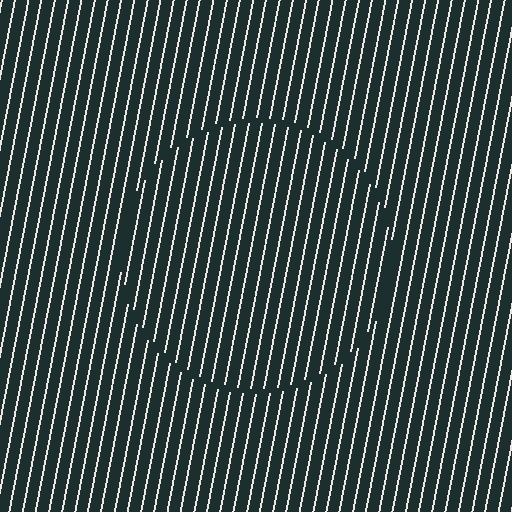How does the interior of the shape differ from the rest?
The interior of the shape contains the same grating, shifted by half a period — the contour is defined by the phase discontinuity where line-ends from the inner and outer gratings abut.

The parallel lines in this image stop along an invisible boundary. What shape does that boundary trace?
An illusory circle. The interior of the shape contains the same grating, shifted by half a period — the contour is defined by the phase discontinuity where line-ends from the inner and outer gratings abut.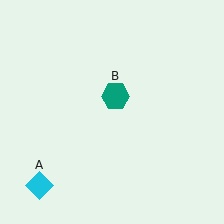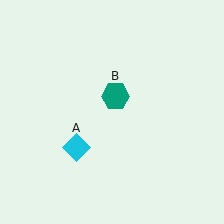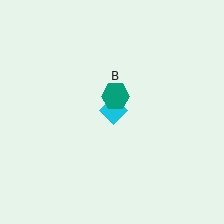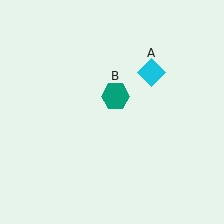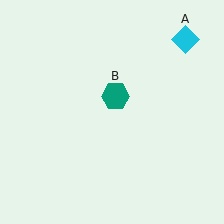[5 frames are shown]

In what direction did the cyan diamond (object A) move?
The cyan diamond (object A) moved up and to the right.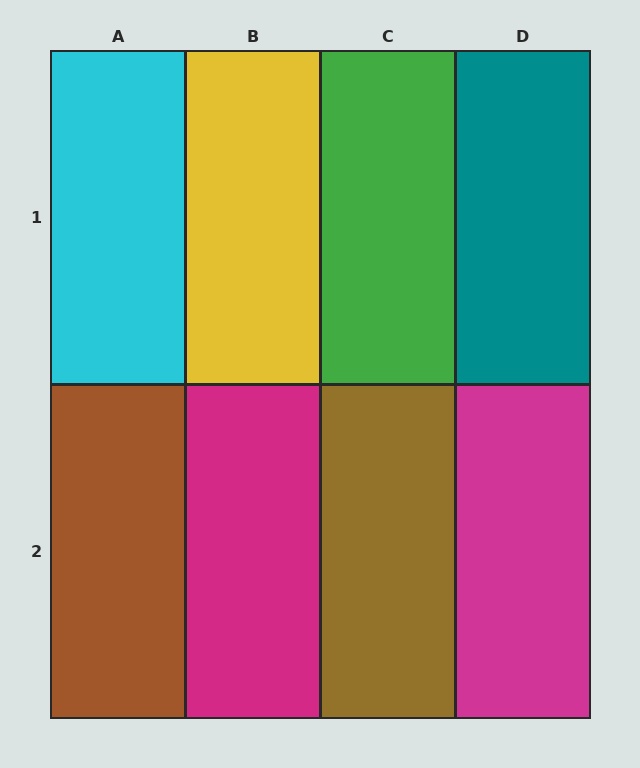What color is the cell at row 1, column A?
Cyan.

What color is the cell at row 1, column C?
Green.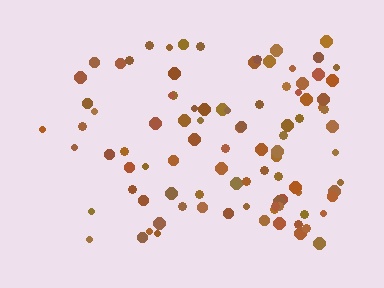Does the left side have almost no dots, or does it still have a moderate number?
Still a moderate number, just noticeably fewer than the right.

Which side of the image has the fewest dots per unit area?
The left.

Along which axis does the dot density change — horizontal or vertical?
Horizontal.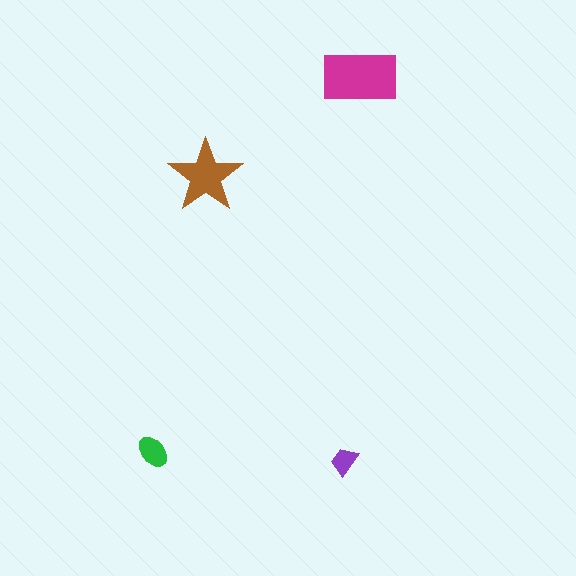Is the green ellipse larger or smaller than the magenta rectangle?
Smaller.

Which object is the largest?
The magenta rectangle.